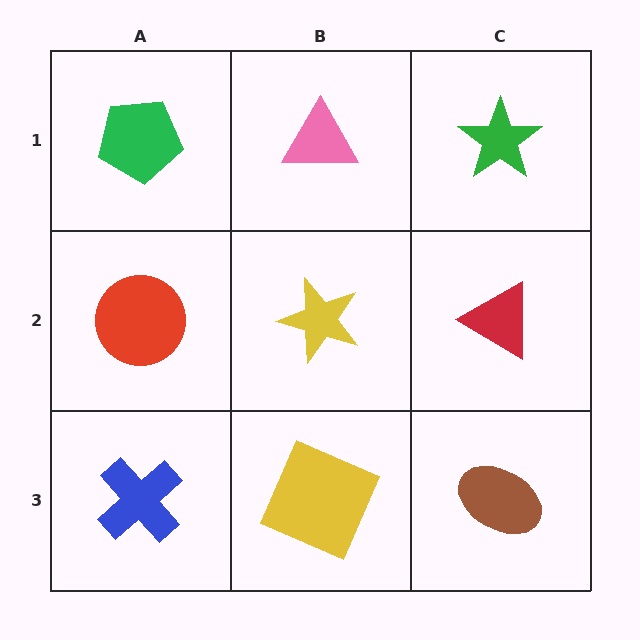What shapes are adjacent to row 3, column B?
A yellow star (row 2, column B), a blue cross (row 3, column A), a brown ellipse (row 3, column C).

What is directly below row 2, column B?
A yellow square.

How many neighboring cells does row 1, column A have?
2.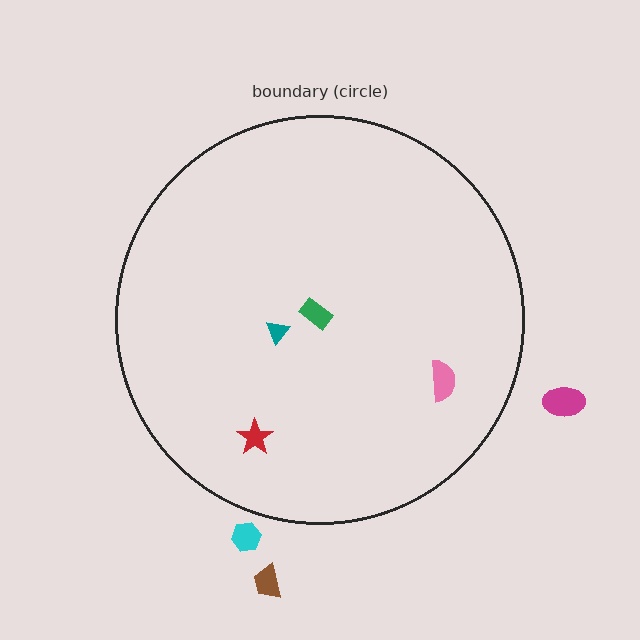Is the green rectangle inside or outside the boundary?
Inside.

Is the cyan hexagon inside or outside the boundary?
Outside.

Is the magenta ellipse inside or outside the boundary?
Outside.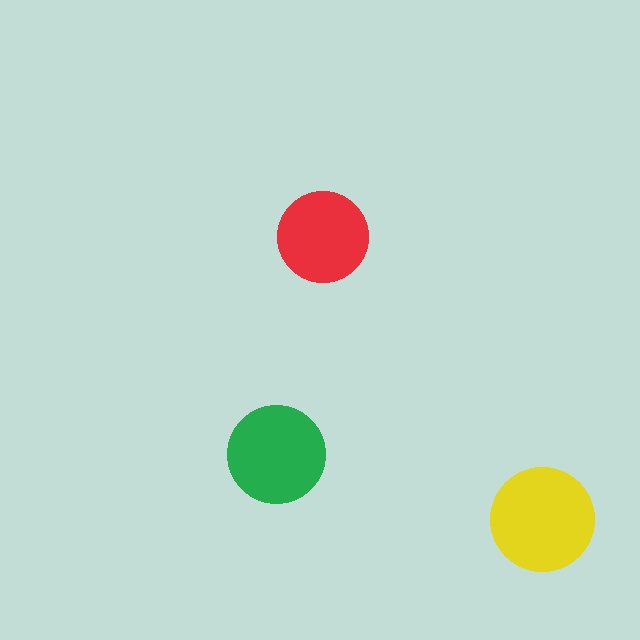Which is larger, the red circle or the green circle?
The green one.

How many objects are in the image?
There are 3 objects in the image.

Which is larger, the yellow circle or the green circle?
The yellow one.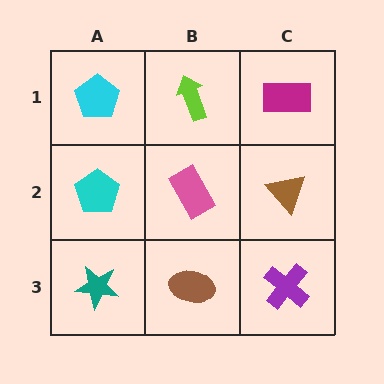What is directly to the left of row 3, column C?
A brown ellipse.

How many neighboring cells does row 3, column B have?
3.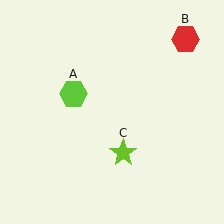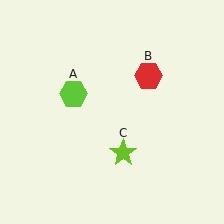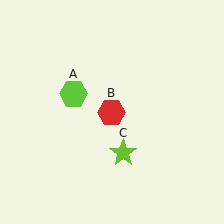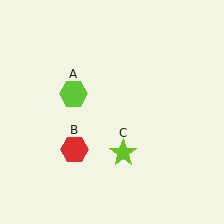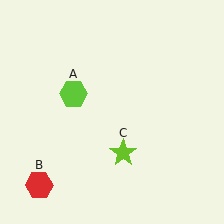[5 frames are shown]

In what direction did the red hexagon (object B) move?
The red hexagon (object B) moved down and to the left.